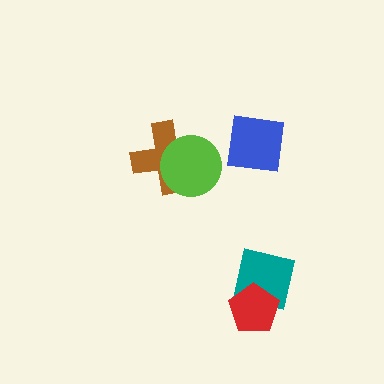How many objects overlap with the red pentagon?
1 object overlaps with the red pentagon.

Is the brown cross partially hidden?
Yes, it is partially covered by another shape.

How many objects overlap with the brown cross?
1 object overlaps with the brown cross.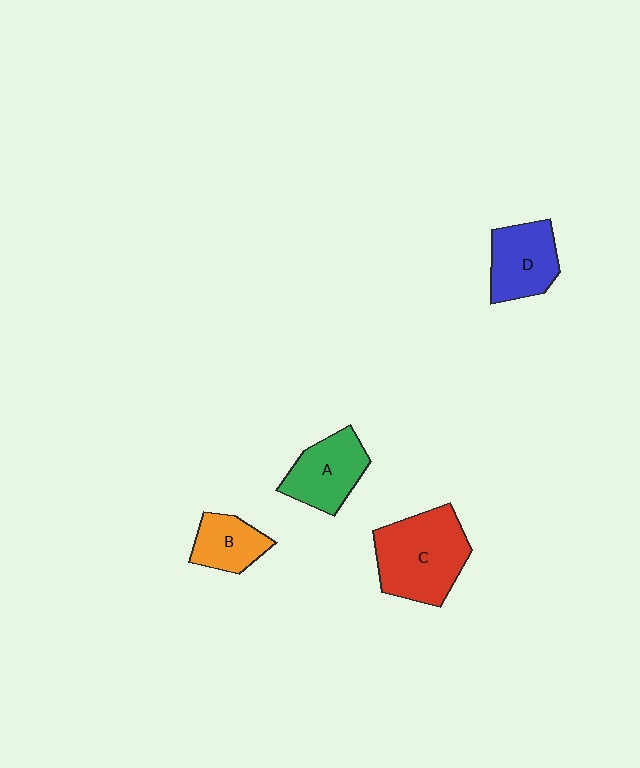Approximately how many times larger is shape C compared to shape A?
Approximately 1.5 times.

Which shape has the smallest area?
Shape B (orange).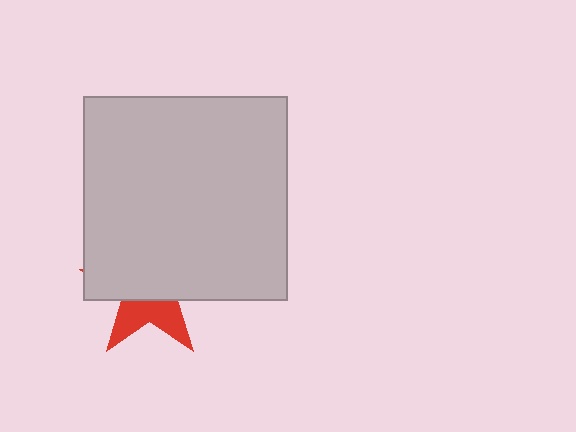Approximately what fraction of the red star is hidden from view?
Roughly 64% of the red star is hidden behind the light gray square.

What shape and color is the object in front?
The object in front is a light gray square.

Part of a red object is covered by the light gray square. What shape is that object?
It is a star.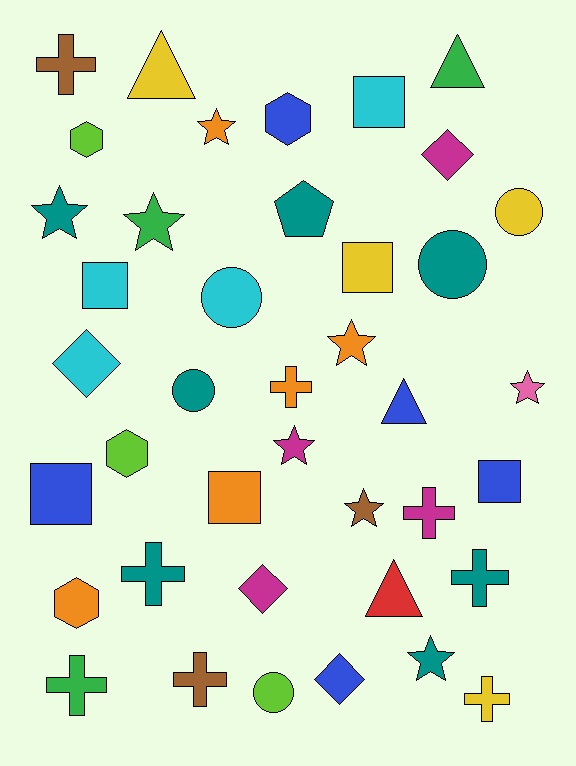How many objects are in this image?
There are 40 objects.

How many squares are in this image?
There are 6 squares.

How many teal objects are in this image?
There are 7 teal objects.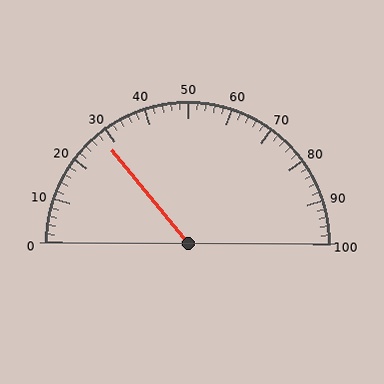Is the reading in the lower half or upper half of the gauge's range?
The reading is in the lower half of the range (0 to 100).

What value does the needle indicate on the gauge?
The needle indicates approximately 28.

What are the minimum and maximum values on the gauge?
The gauge ranges from 0 to 100.